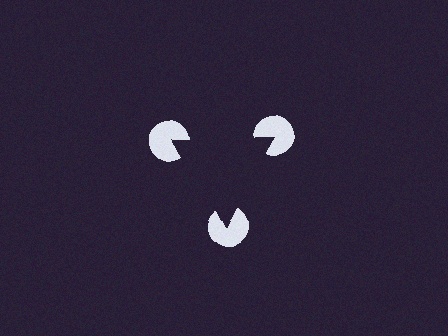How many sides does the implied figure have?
3 sides.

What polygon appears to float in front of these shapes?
An illusory triangle — its edges are inferred from the aligned wedge cuts in the pac-man discs, not physically drawn.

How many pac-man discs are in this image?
There are 3 — one at each vertex of the illusory triangle.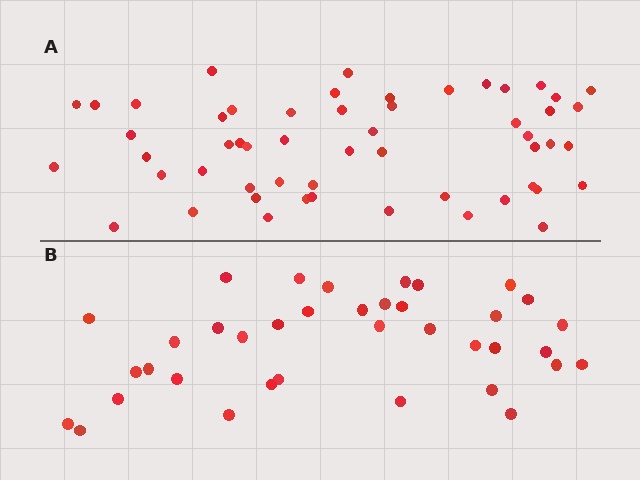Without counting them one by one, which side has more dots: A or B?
Region A (the top region) has more dots.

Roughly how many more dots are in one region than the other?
Region A has approximately 15 more dots than region B.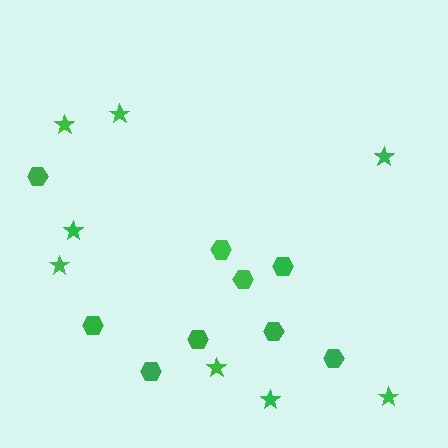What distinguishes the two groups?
There are 2 groups: one group of stars (8) and one group of hexagons (9).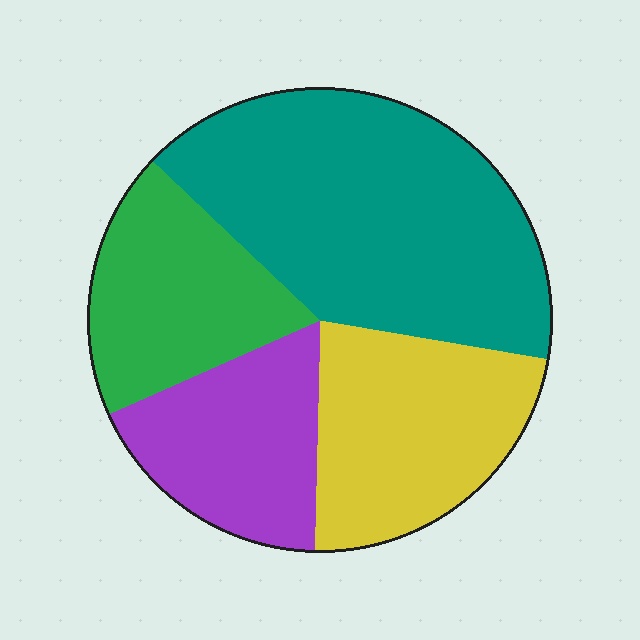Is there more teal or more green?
Teal.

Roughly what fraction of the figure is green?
Green covers roughly 20% of the figure.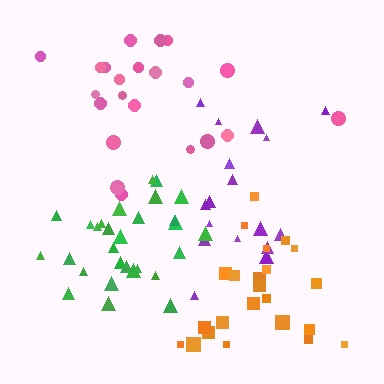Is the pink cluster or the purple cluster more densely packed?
Pink.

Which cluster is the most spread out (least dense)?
Purple.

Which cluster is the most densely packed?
Green.